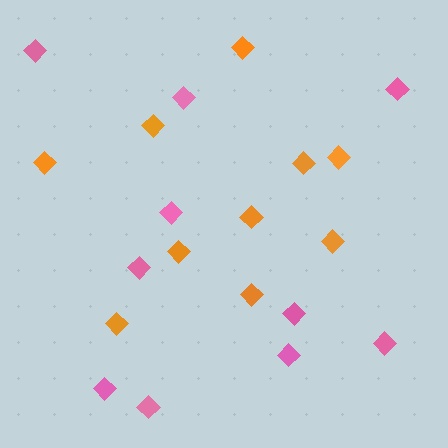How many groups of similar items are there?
There are 2 groups: one group of orange diamonds (10) and one group of pink diamonds (10).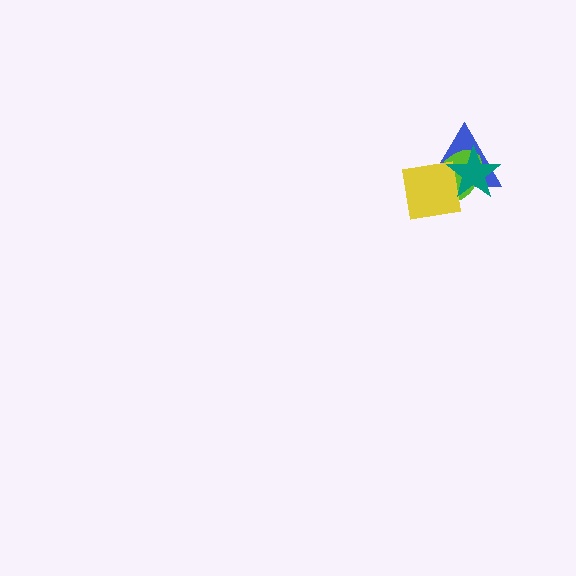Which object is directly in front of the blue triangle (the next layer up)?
The lime ellipse is directly in front of the blue triangle.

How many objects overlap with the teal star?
3 objects overlap with the teal star.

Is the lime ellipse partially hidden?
Yes, it is partially covered by another shape.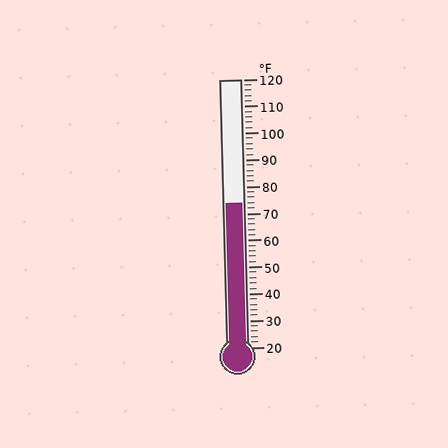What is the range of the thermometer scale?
The thermometer scale ranges from 20°F to 120°F.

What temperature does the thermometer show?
The thermometer shows approximately 74°F.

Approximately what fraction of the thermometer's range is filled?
The thermometer is filled to approximately 55% of its range.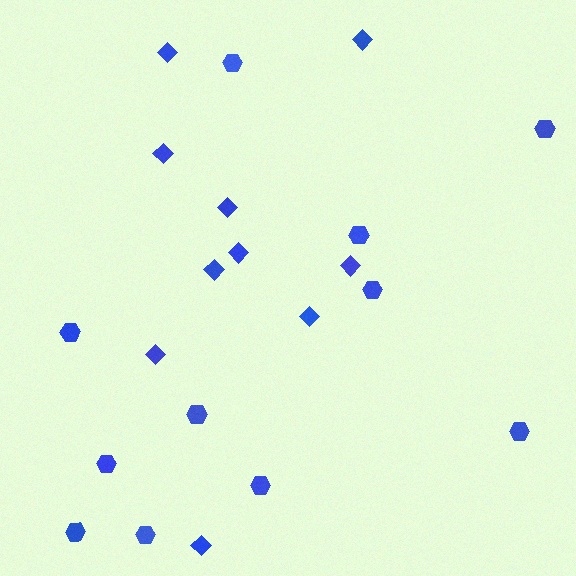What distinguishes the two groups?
There are 2 groups: one group of hexagons (11) and one group of diamonds (10).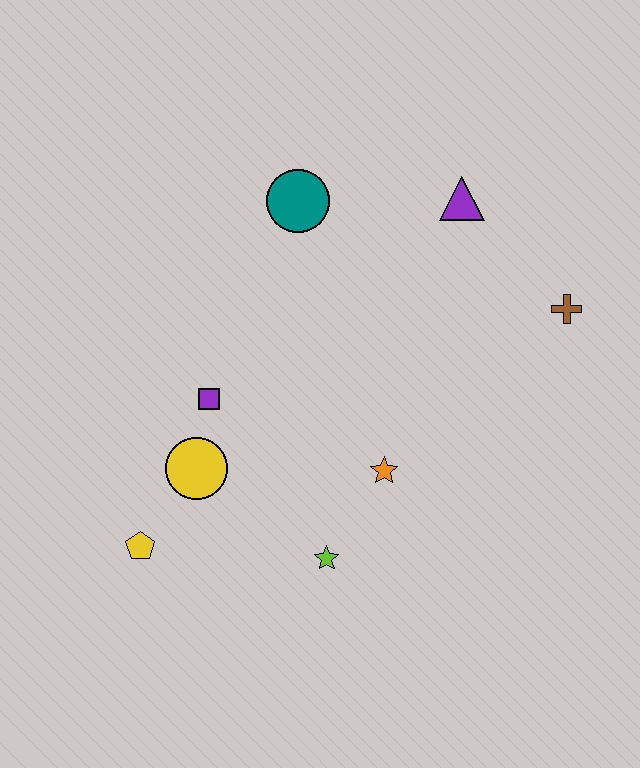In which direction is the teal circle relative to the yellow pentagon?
The teal circle is above the yellow pentagon.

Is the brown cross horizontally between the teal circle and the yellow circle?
No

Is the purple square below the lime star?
No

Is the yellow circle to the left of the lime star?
Yes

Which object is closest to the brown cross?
The purple triangle is closest to the brown cross.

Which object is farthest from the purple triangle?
The yellow pentagon is farthest from the purple triangle.